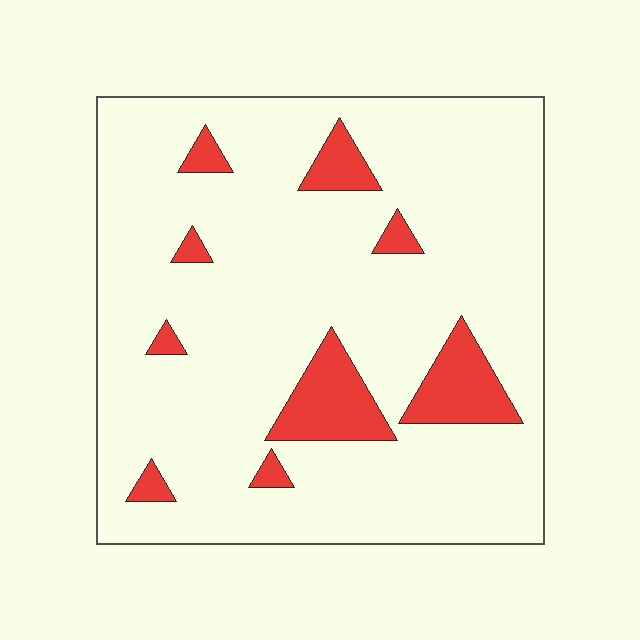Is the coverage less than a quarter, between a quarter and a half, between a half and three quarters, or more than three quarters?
Less than a quarter.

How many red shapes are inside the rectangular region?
9.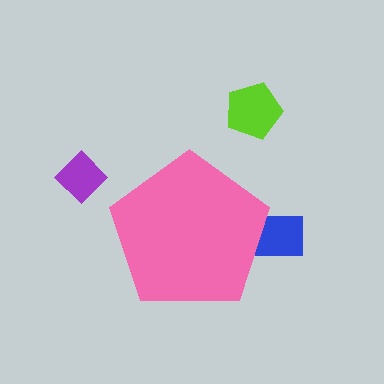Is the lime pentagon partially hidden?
No, the lime pentagon is fully visible.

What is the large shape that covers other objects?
A pink pentagon.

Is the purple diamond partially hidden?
No, the purple diamond is fully visible.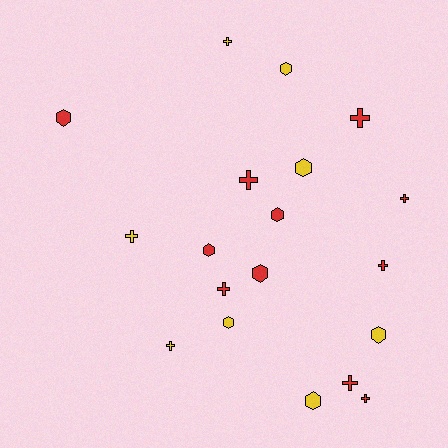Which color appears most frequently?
Red, with 11 objects.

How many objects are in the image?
There are 19 objects.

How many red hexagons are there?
There are 4 red hexagons.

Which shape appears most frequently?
Cross, with 10 objects.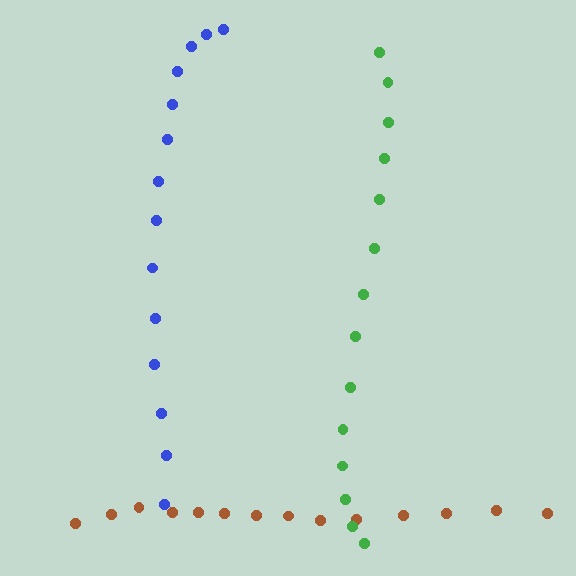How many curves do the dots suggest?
There are 3 distinct paths.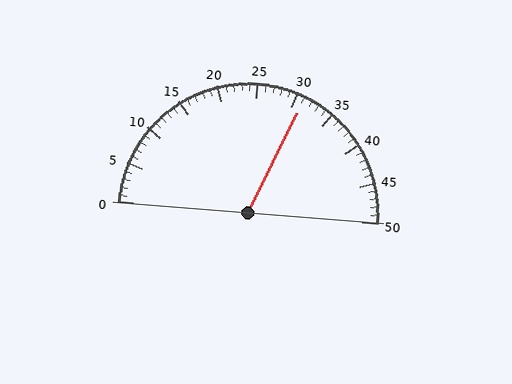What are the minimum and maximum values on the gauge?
The gauge ranges from 0 to 50.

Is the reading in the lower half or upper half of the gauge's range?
The reading is in the upper half of the range (0 to 50).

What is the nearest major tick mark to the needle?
The nearest major tick mark is 30.